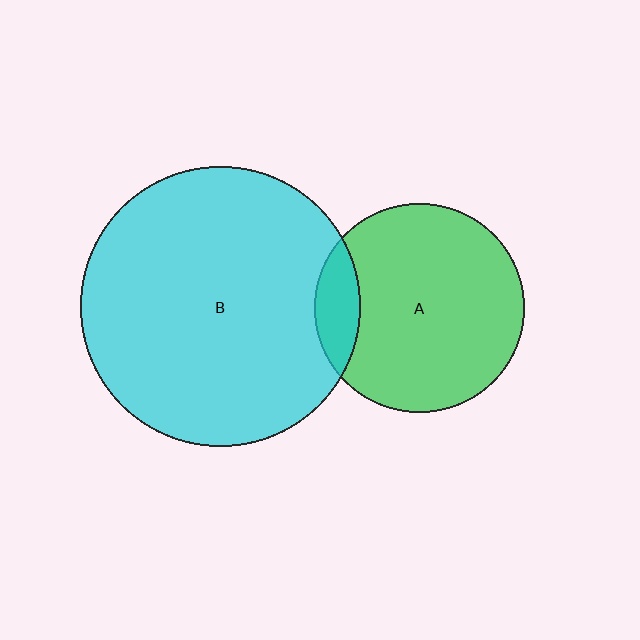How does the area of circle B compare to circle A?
Approximately 1.8 times.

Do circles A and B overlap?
Yes.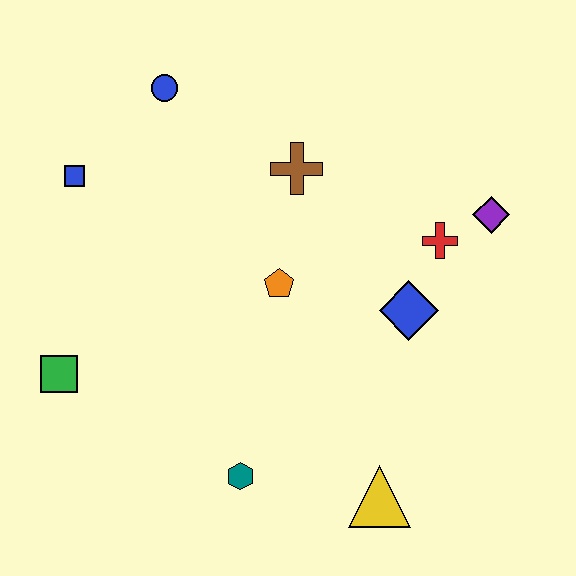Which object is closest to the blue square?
The blue circle is closest to the blue square.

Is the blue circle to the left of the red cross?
Yes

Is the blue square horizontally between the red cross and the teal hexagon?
No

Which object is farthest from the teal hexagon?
The blue circle is farthest from the teal hexagon.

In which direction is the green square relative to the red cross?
The green square is to the left of the red cross.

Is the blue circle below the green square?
No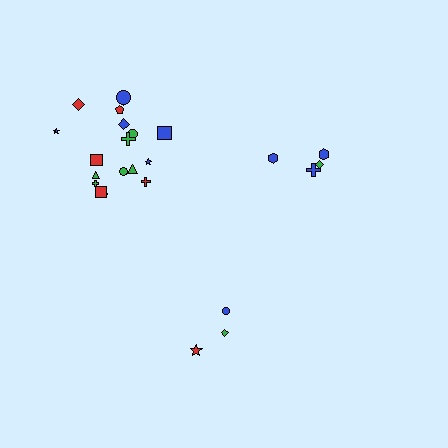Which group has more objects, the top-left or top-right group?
The top-left group.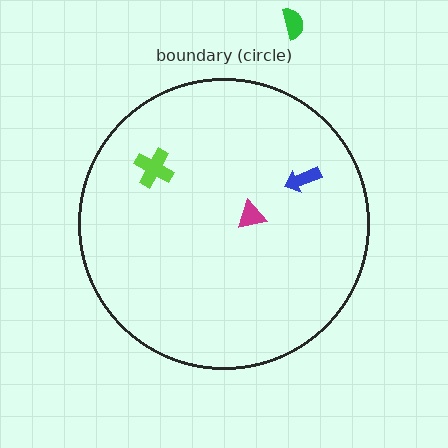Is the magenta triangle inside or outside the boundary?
Inside.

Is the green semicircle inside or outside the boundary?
Outside.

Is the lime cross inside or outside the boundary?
Inside.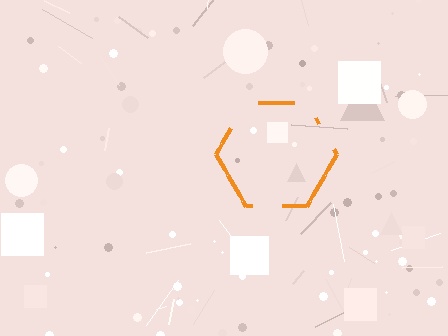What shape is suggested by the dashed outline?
The dashed outline suggests a hexagon.